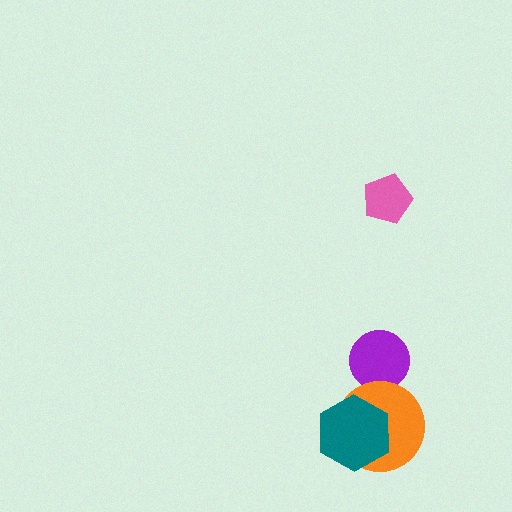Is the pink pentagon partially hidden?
No, no other shape covers it.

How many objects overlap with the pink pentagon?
0 objects overlap with the pink pentagon.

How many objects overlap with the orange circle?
2 objects overlap with the orange circle.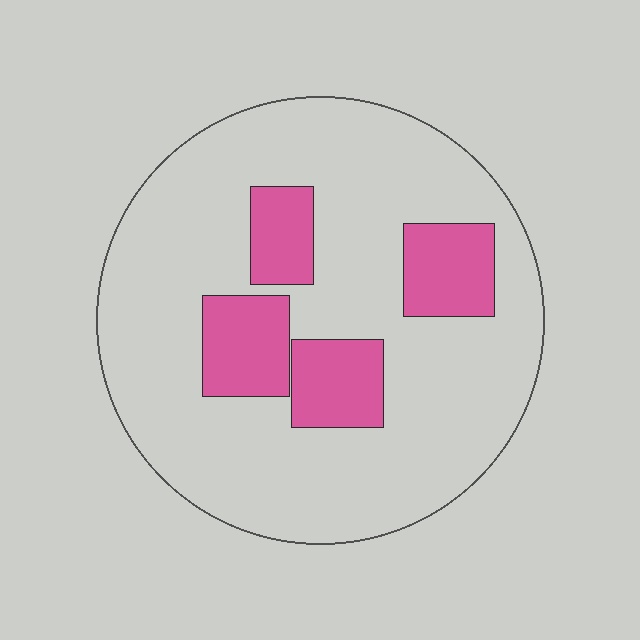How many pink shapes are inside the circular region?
4.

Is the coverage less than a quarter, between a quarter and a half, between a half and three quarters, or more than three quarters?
Less than a quarter.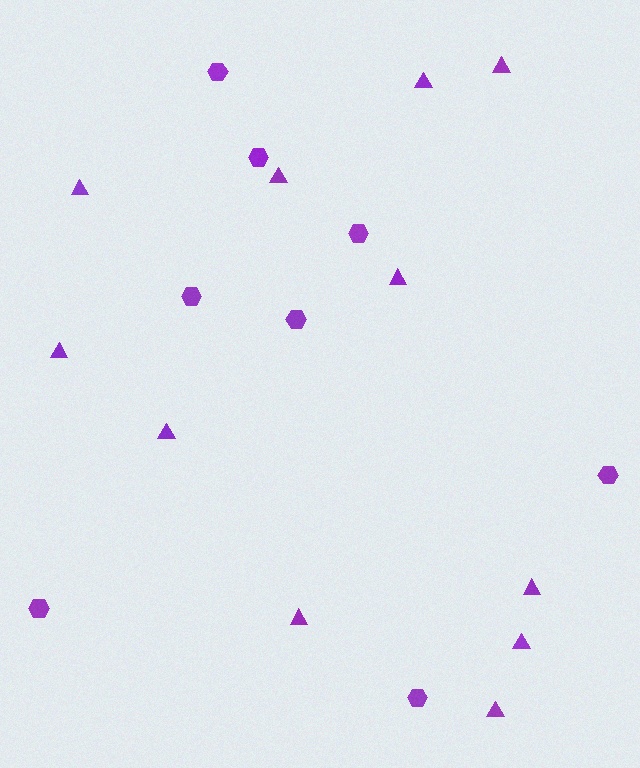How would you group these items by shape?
There are 2 groups: one group of triangles (11) and one group of hexagons (8).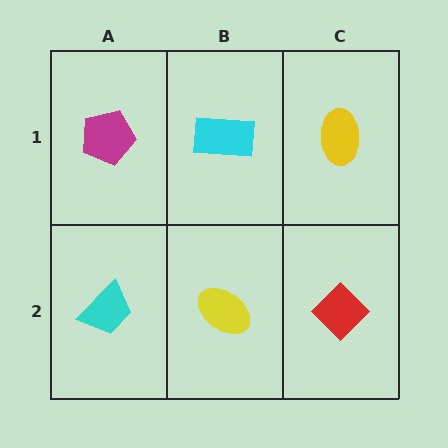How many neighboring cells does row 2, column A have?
2.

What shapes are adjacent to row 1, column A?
A cyan trapezoid (row 2, column A), a cyan rectangle (row 1, column B).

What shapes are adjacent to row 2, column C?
A yellow ellipse (row 1, column C), a yellow ellipse (row 2, column B).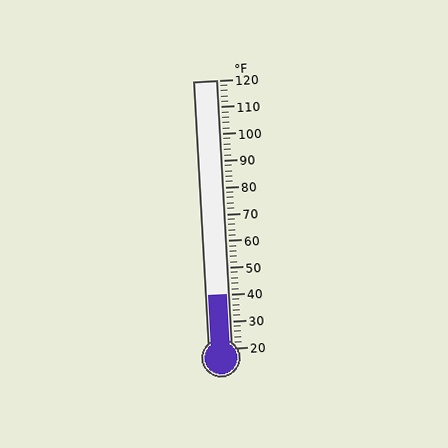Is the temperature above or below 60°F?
The temperature is below 60°F.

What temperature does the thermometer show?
The thermometer shows approximately 40°F.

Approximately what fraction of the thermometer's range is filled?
The thermometer is filled to approximately 20% of its range.